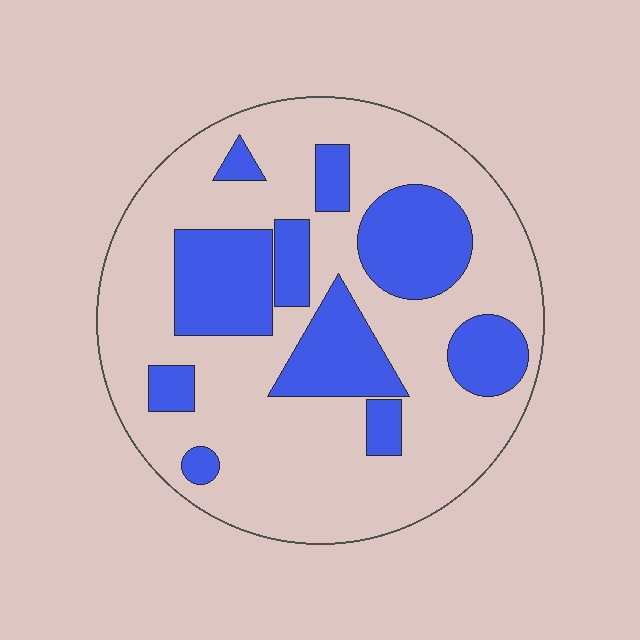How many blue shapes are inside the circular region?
10.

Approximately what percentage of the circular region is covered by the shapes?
Approximately 30%.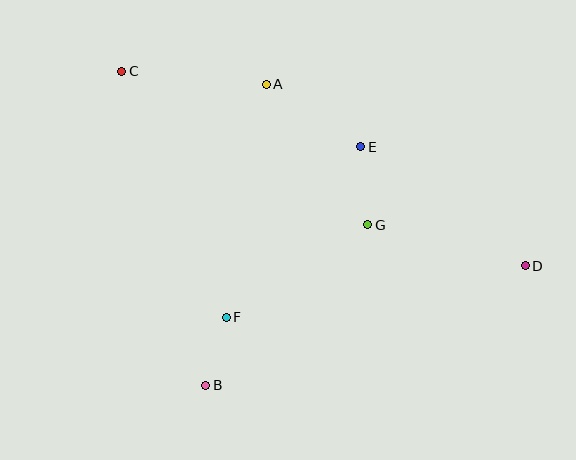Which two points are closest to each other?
Points B and F are closest to each other.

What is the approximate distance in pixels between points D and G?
The distance between D and G is approximately 163 pixels.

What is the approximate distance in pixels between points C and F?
The distance between C and F is approximately 267 pixels.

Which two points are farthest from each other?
Points C and D are farthest from each other.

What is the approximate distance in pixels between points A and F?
The distance between A and F is approximately 236 pixels.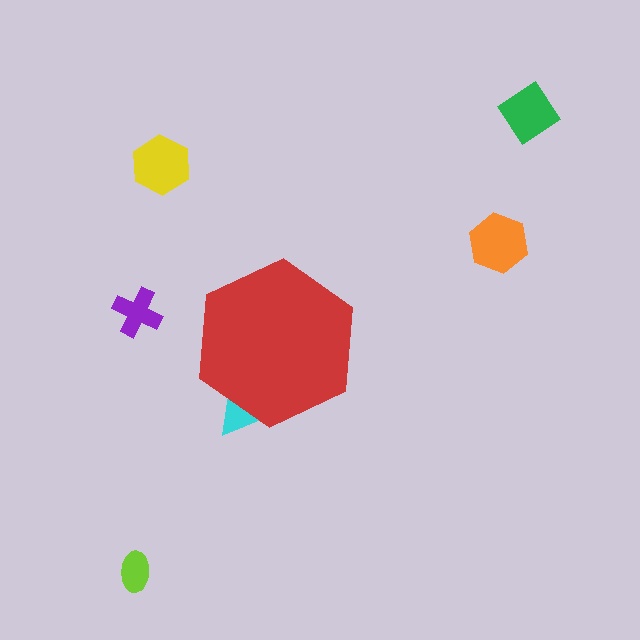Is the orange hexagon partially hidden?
No, the orange hexagon is fully visible.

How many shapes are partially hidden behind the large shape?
1 shape is partially hidden.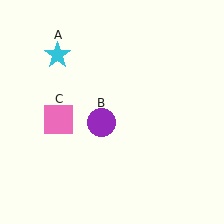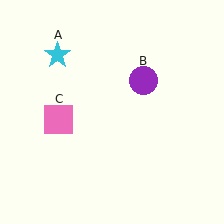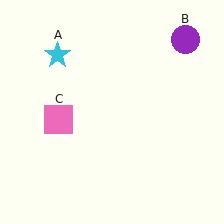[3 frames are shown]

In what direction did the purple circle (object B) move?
The purple circle (object B) moved up and to the right.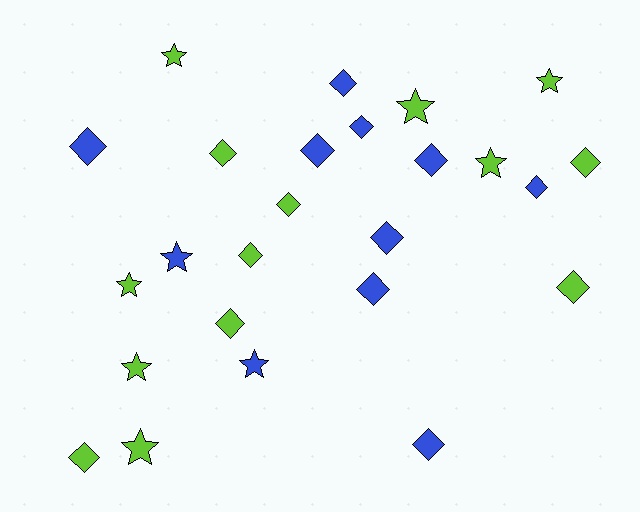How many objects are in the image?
There are 25 objects.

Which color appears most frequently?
Lime, with 14 objects.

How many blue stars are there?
There are 2 blue stars.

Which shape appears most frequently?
Diamond, with 16 objects.